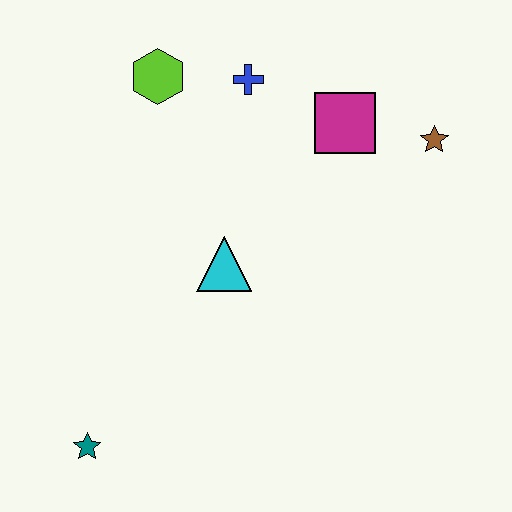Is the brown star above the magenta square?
No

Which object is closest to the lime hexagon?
The blue cross is closest to the lime hexagon.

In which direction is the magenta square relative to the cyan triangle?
The magenta square is above the cyan triangle.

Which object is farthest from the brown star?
The teal star is farthest from the brown star.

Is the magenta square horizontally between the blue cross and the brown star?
Yes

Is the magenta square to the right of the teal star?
Yes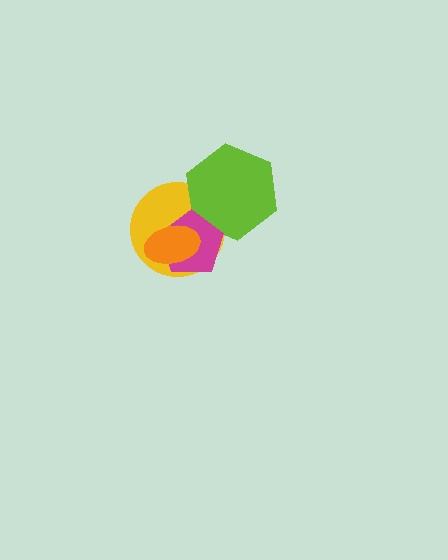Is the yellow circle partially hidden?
Yes, it is partially covered by another shape.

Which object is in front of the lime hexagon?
The magenta pentagon is in front of the lime hexagon.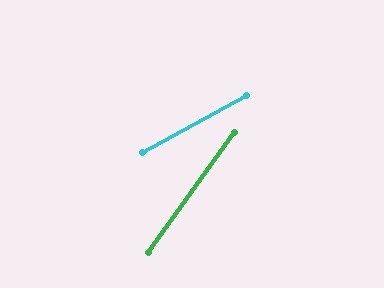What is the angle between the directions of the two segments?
Approximately 26 degrees.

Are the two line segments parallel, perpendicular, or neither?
Neither parallel nor perpendicular — they differ by about 26°.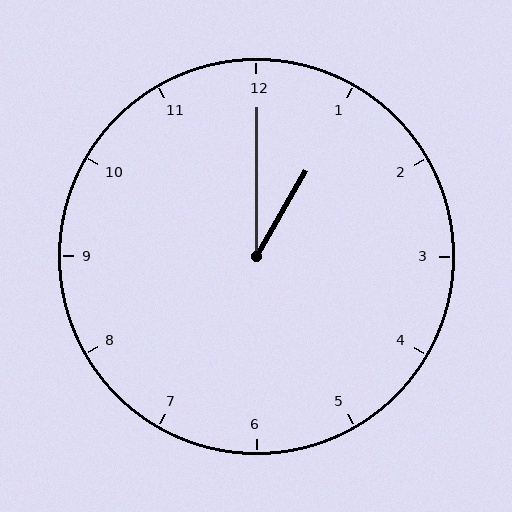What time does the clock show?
1:00.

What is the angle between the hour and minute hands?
Approximately 30 degrees.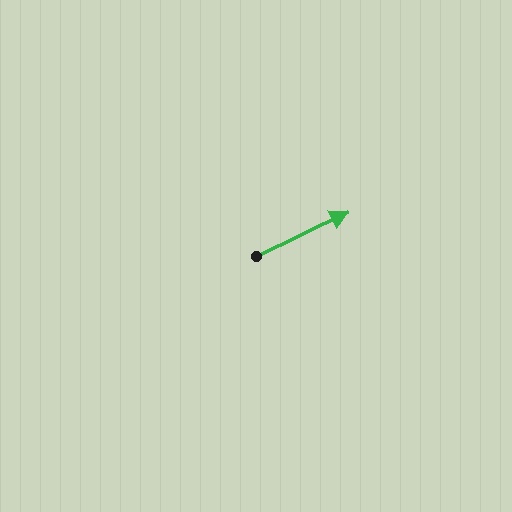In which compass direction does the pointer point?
Northeast.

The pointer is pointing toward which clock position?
Roughly 2 o'clock.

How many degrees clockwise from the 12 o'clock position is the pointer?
Approximately 64 degrees.